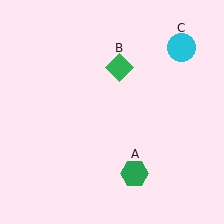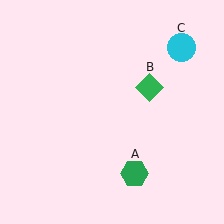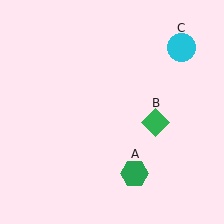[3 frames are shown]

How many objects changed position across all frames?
1 object changed position: green diamond (object B).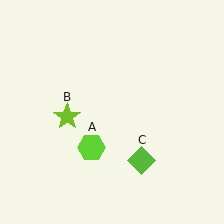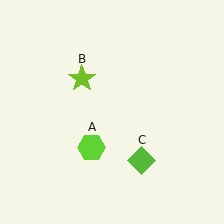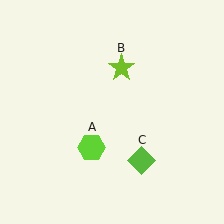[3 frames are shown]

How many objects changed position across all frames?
1 object changed position: lime star (object B).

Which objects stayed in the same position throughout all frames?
Lime hexagon (object A) and lime diamond (object C) remained stationary.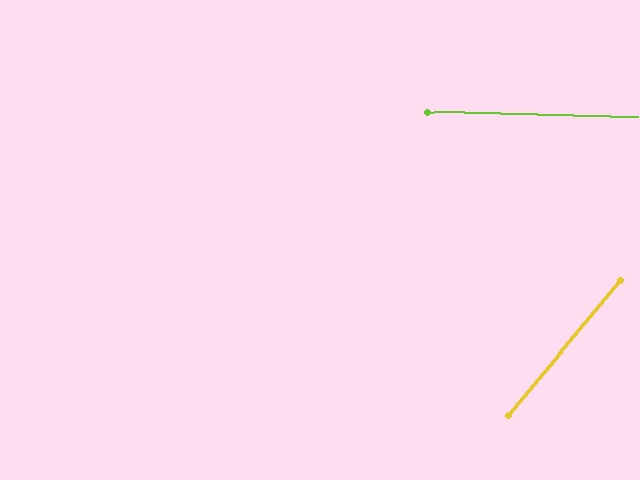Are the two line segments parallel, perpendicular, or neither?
Neither parallel nor perpendicular — they differ by about 52°.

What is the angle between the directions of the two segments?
Approximately 52 degrees.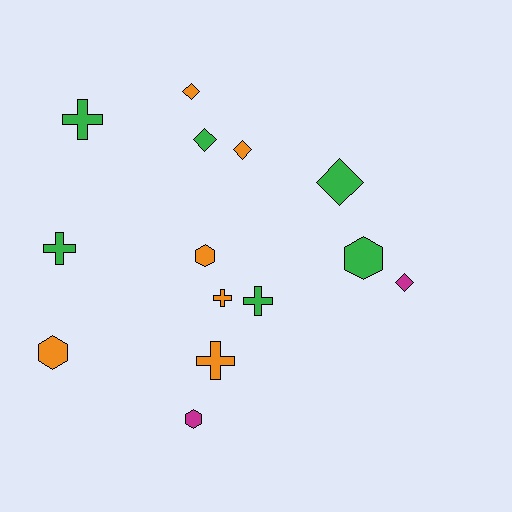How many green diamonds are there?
There are 2 green diamonds.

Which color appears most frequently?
Orange, with 6 objects.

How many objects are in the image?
There are 14 objects.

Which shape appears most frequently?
Cross, with 5 objects.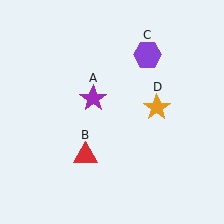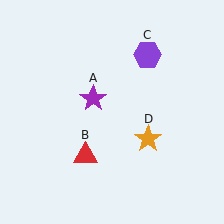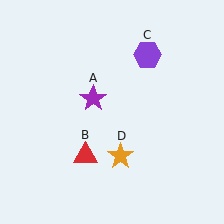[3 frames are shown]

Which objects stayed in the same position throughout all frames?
Purple star (object A) and red triangle (object B) and purple hexagon (object C) remained stationary.